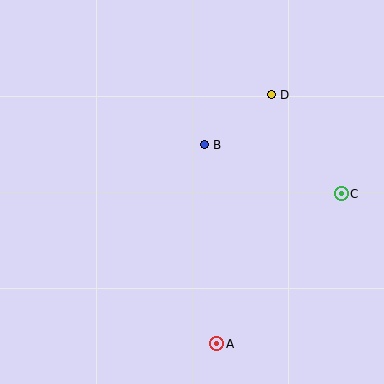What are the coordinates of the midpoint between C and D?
The midpoint between C and D is at (306, 144).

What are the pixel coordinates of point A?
Point A is at (217, 344).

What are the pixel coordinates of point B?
Point B is at (204, 145).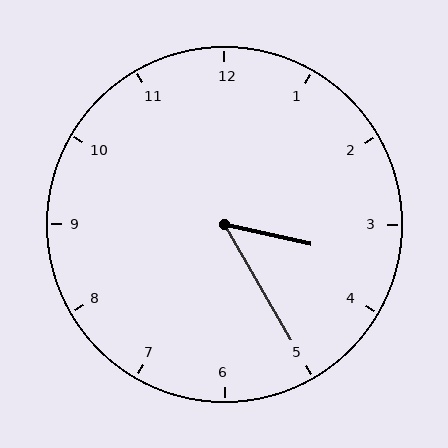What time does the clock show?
3:25.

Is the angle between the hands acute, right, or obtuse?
It is acute.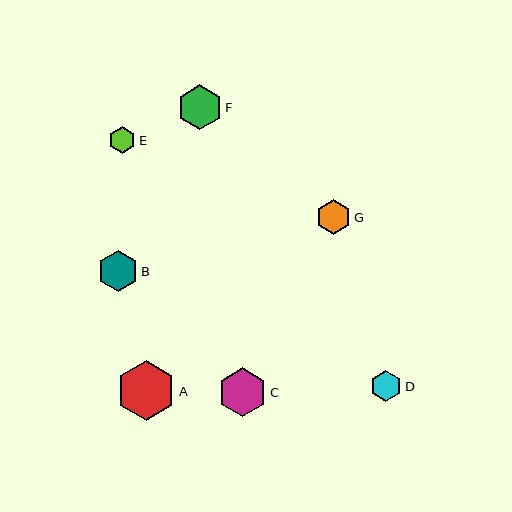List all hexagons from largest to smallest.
From largest to smallest: A, C, F, B, G, D, E.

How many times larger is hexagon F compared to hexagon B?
Hexagon F is approximately 1.1 times the size of hexagon B.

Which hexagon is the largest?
Hexagon A is the largest with a size of approximately 60 pixels.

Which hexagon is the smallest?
Hexagon E is the smallest with a size of approximately 27 pixels.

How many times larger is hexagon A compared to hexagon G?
Hexagon A is approximately 1.7 times the size of hexagon G.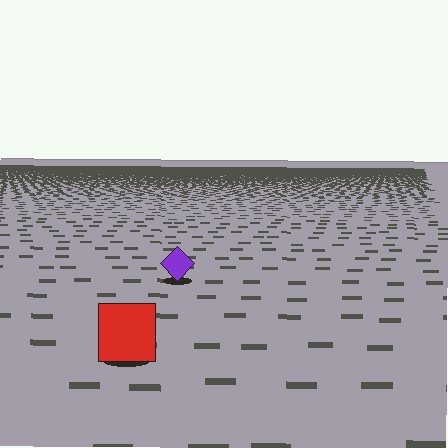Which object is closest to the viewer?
The red square is closest. The texture marks near it are larger and more spread out.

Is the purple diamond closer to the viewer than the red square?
No. The red square is closer — you can tell from the texture gradient: the ground texture is coarser near it.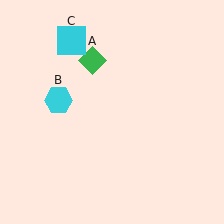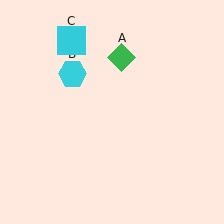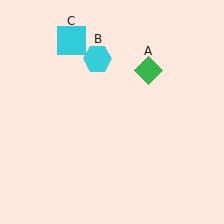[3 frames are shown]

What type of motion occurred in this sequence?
The green diamond (object A), cyan hexagon (object B) rotated clockwise around the center of the scene.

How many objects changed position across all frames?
2 objects changed position: green diamond (object A), cyan hexagon (object B).